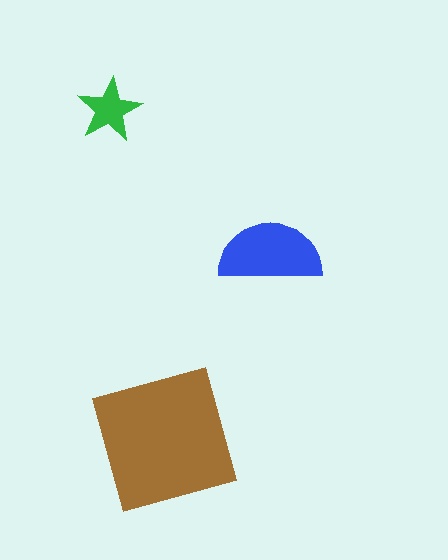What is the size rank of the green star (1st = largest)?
3rd.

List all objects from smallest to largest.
The green star, the blue semicircle, the brown square.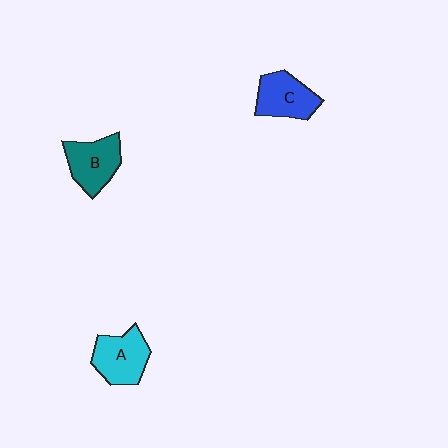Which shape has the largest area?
Shape A (cyan).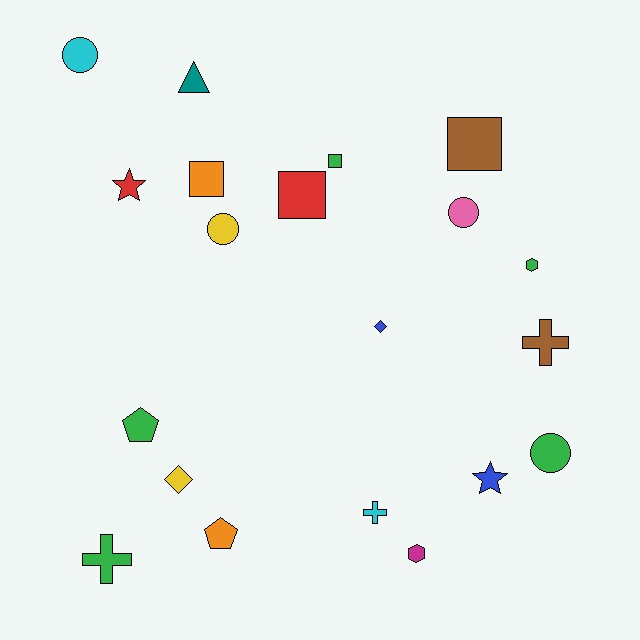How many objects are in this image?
There are 20 objects.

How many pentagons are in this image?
There are 2 pentagons.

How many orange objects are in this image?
There are 2 orange objects.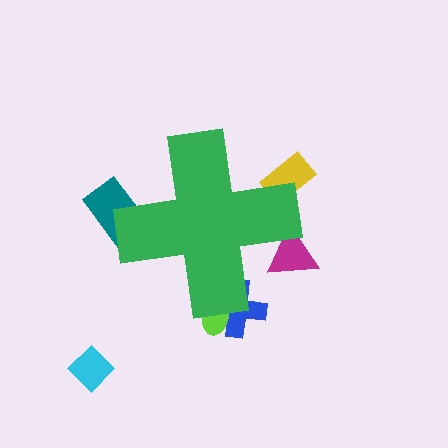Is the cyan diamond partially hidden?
No, the cyan diamond is fully visible.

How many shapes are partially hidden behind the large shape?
5 shapes are partially hidden.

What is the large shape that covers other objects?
A green cross.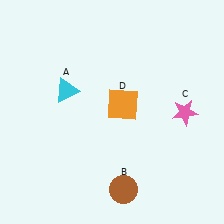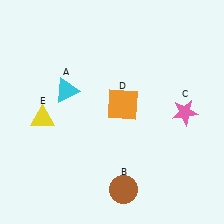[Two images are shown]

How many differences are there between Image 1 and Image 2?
There is 1 difference between the two images.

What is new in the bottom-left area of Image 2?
A yellow triangle (E) was added in the bottom-left area of Image 2.